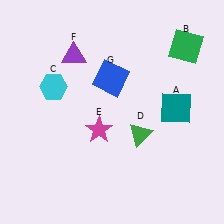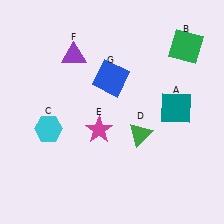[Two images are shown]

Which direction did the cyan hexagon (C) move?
The cyan hexagon (C) moved down.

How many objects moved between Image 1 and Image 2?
1 object moved between the two images.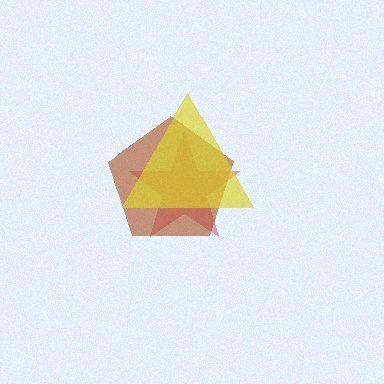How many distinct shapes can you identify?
There are 3 distinct shapes: a pink star, a brown pentagon, a yellow triangle.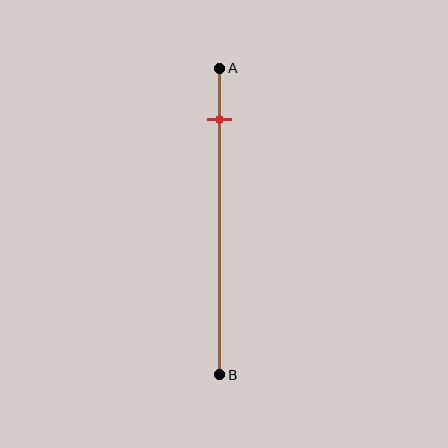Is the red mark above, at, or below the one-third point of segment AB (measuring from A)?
The red mark is above the one-third point of segment AB.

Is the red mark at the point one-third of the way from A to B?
No, the mark is at about 15% from A, not at the 33% one-third point.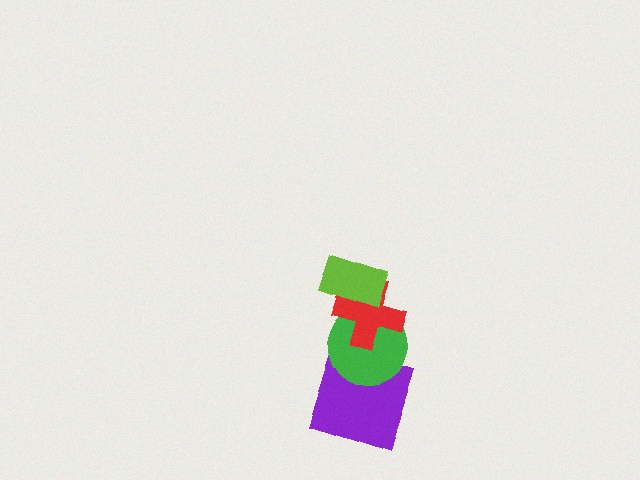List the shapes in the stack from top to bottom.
From top to bottom: the lime rectangle, the red cross, the green circle, the purple square.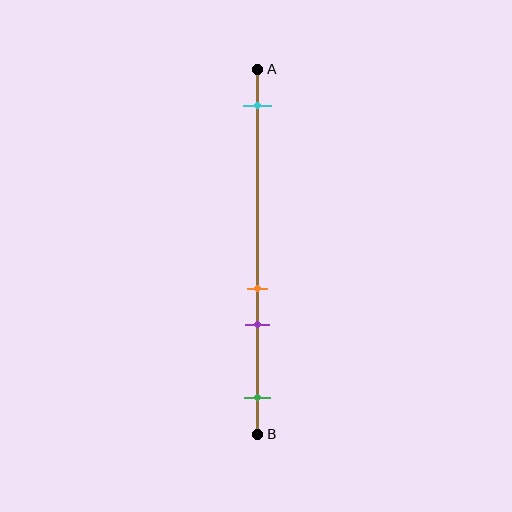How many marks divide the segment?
There are 4 marks dividing the segment.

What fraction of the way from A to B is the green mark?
The green mark is approximately 90% (0.9) of the way from A to B.